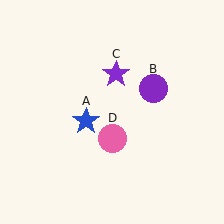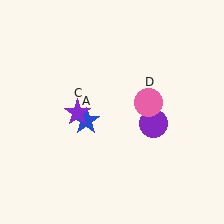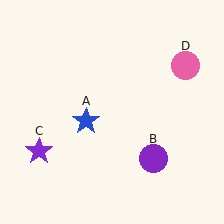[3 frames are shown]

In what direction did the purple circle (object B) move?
The purple circle (object B) moved down.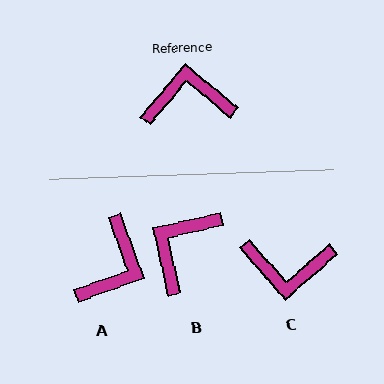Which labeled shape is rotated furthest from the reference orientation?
C, about 172 degrees away.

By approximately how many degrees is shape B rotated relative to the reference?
Approximately 53 degrees counter-clockwise.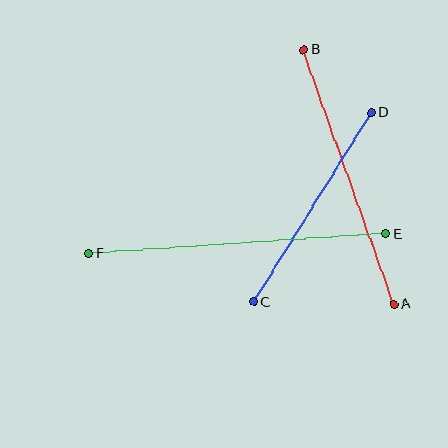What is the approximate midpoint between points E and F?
The midpoint is at approximately (237, 244) pixels.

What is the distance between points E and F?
The distance is approximately 298 pixels.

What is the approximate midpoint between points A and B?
The midpoint is at approximately (349, 177) pixels.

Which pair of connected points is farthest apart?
Points E and F are farthest apart.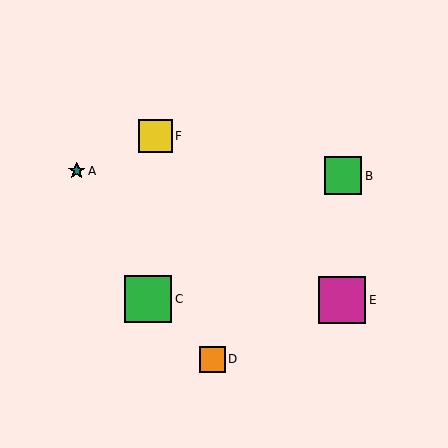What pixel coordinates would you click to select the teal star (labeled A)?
Click at (77, 171) to select the teal star A.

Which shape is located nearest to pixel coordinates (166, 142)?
The yellow square (labeled F) at (155, 136) is nearest to that location.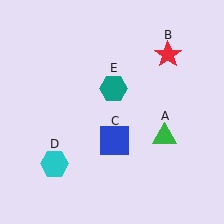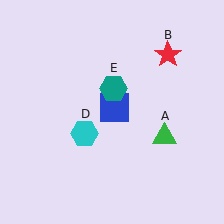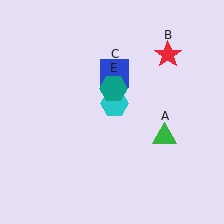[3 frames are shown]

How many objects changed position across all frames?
2 objects changed position: blue square (object C), cyan hexagon (object D).